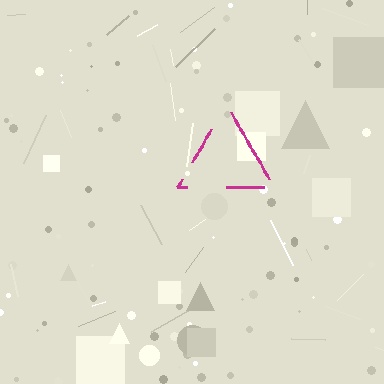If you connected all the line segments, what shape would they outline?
They would outline a triangle.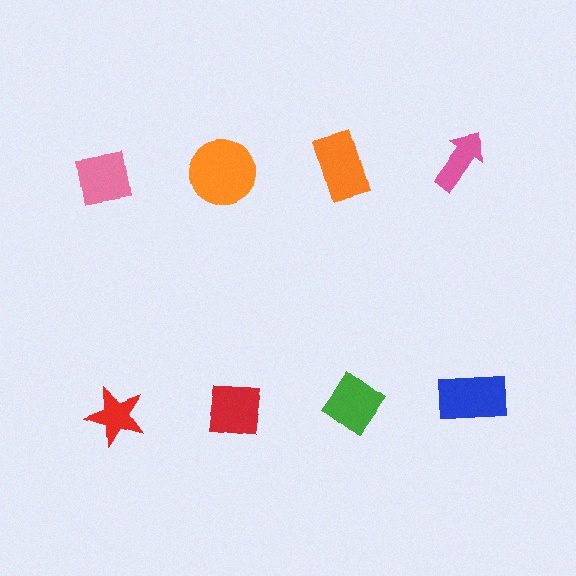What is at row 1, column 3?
An orange rectangle.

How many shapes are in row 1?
4 shapes.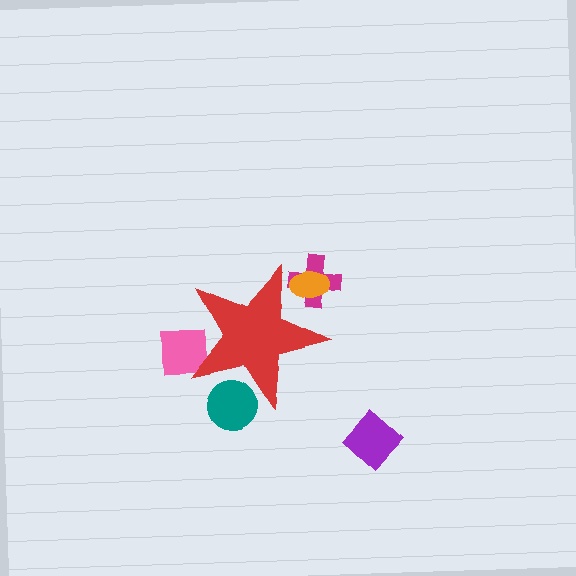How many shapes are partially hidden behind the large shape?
4 shapes are partially hidden.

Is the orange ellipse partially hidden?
Yes, the orange ellipse is partially hidden behind the red star.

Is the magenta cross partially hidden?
Yes, the magenta cross is partially hidden behind the red star.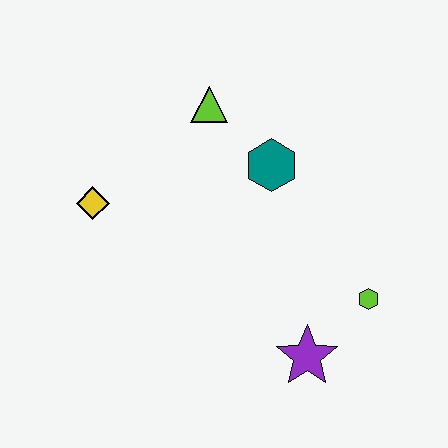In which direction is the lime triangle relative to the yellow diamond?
The lime triangle is to the right of the yellow diamond.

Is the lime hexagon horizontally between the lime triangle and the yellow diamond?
No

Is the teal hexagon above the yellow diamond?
Yes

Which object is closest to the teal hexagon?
The lime triangle is closest to the teal hexagon.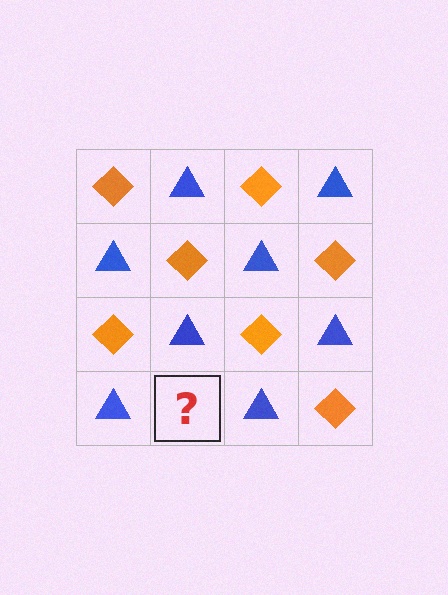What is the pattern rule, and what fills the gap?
The rule is that it alternates orange diamond and blue triangle in a checkerboard pattern. The gap should be filled with an orange diamond.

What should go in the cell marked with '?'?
The missing cell should contain an orange diamond.